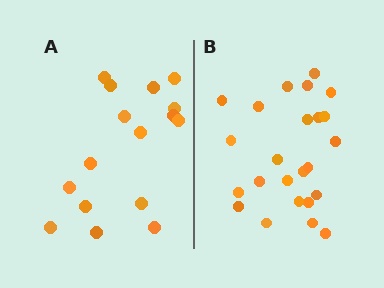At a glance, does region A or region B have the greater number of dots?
Region B (the right region) has more dots.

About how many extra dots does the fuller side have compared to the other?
Region B has roughly 8 or so more dots than region A.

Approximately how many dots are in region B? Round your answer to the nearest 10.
About 20 dots. (The exact count is 24, which rounds to 20.)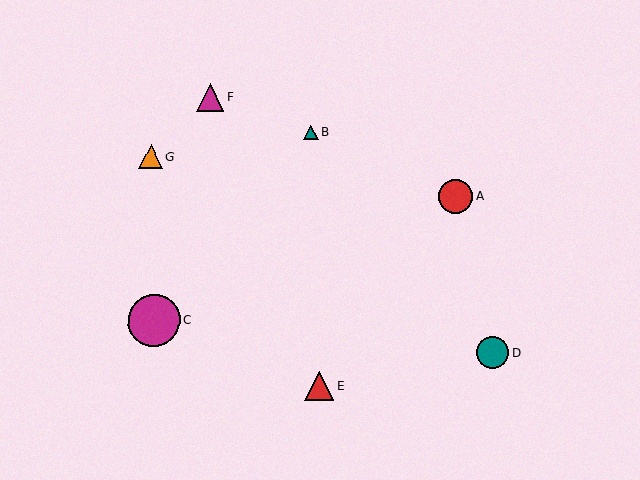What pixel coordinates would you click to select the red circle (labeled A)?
Click at (456, 196) to select the red circle A.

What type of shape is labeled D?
Shape D is a teal circle.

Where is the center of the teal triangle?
The center of the teal triangle is at (310, 132).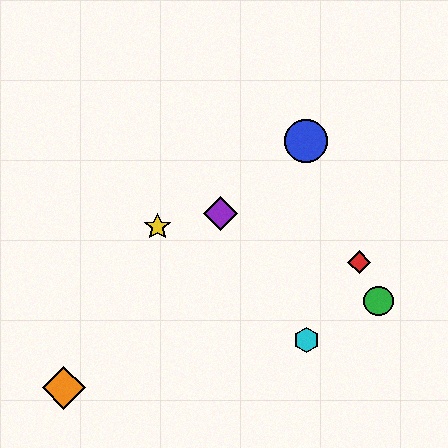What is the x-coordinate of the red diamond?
The red diamond is at x≈359.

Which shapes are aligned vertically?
The blue circle, the cyan hexagon are aligned vertically.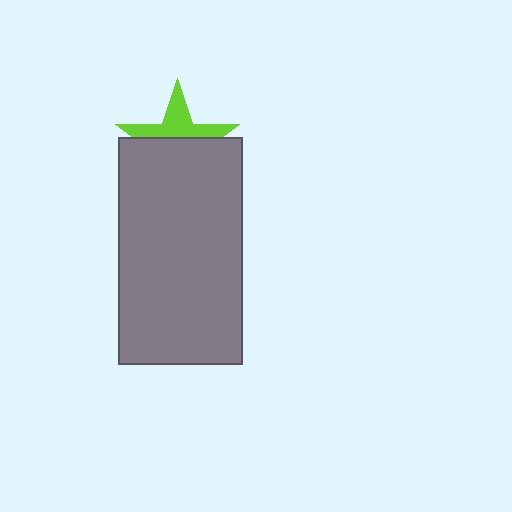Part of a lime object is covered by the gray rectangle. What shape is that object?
It is a star.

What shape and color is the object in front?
The object in front is a gray rectangle.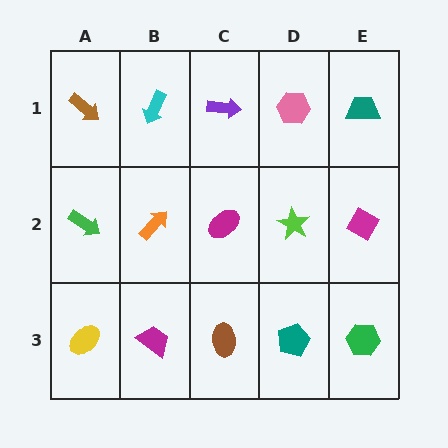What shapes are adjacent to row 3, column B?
An orange arrow (row 2, column B), a yellow ellipse (row 3, column A), a brown ellipse (row 3, column C).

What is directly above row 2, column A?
A brown arrow.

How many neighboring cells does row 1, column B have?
3.